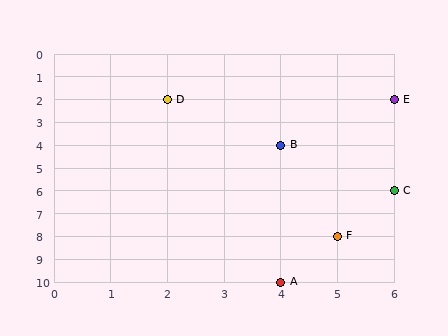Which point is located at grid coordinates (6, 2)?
Point E is at (6, 2).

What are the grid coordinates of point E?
Point E is at grid coordinates (6, 2).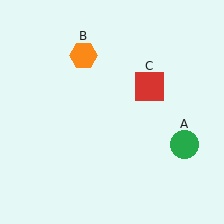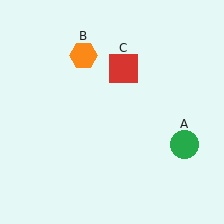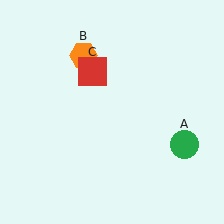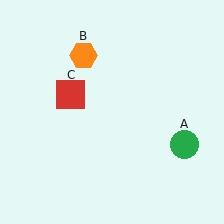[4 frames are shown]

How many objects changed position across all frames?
1 object changed position: red square (object C).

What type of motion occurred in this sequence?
The red square (object C) rotated counterclockwise around the center of the scene.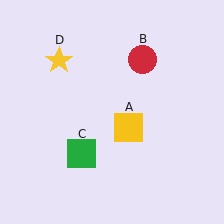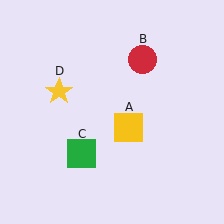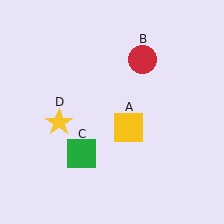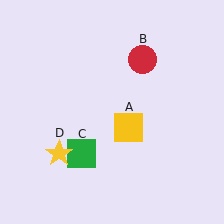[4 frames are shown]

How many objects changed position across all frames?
1 object changed position: yellow star (object D).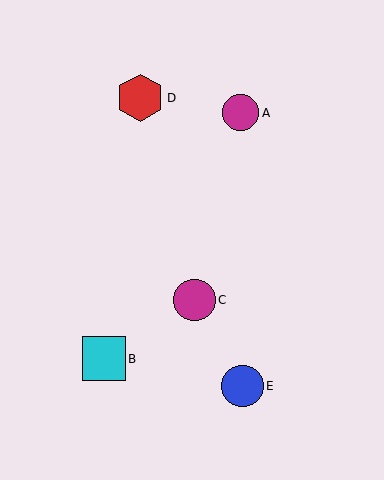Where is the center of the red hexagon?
The center of the red hexagon is at (140, 98).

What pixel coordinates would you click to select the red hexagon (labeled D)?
Click at (140, 98) to select the red hexagon D.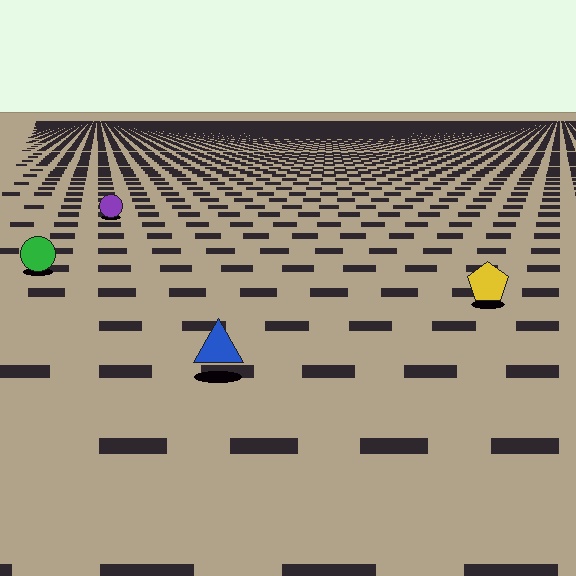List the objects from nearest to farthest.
From nearest to farthest: the blue triangle, the yellow pentagon, the green circle, the purple circle.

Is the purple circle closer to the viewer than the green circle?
No. The green circle is closer — you can tell from the texture gradient: the ground texture is coarser near it.